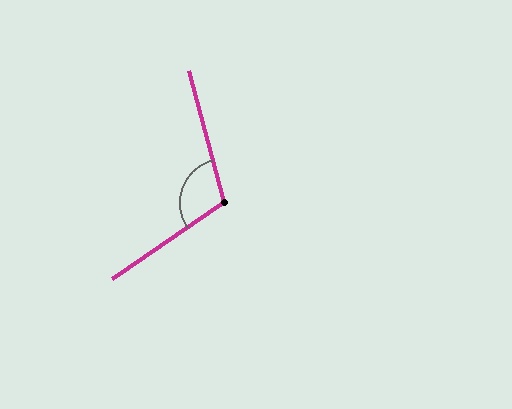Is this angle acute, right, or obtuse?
It is obtuse.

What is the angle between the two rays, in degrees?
Approximately 110 degrees.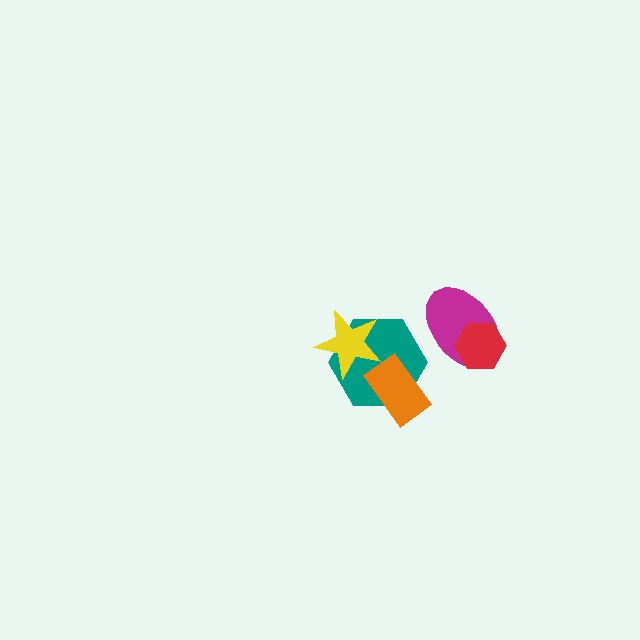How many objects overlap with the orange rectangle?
1 object overlaps with the orange rectangle.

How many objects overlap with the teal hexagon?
2 objects overlap with the teal hexagon.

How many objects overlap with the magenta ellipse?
1 object overlaps with the magenta ellipse.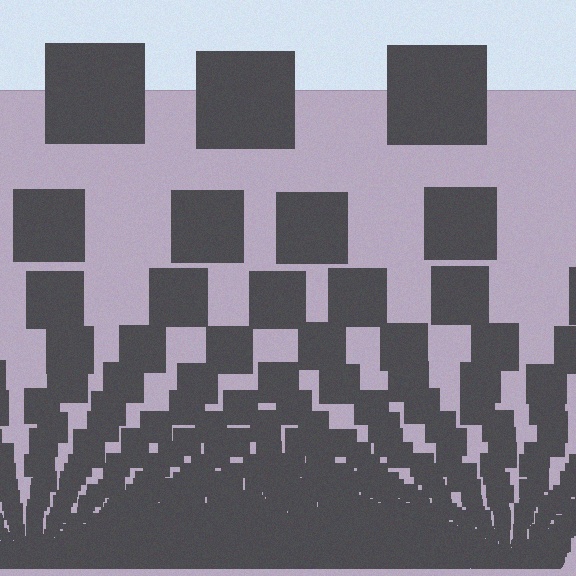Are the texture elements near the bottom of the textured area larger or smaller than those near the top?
Smaller. The gradient is inverted — elements near the bottom are smaller and denser.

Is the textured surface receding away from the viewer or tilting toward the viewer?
The surface appears to tilt toward the viewer. Texture elements get larger and sparser toward the top.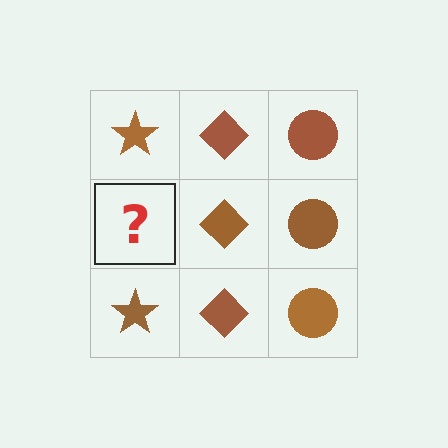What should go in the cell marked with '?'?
The missing cell should contain a brown star.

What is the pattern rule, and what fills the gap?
The rule is that each column has a consistent shape. The gap should be filled with a brown star.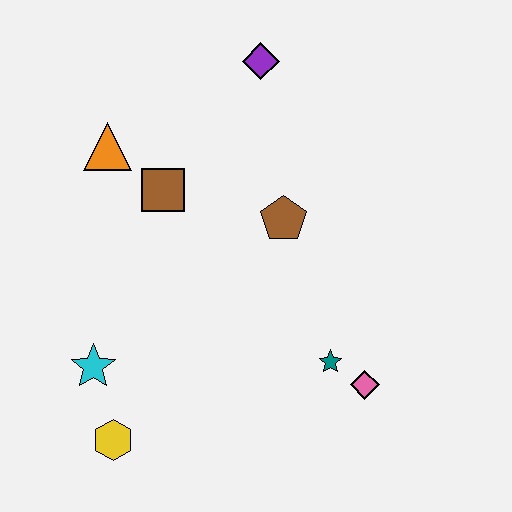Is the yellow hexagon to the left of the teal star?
Yes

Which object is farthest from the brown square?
The pink diamond is farthest from the brown square.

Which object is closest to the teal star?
The pink diamond is closest to the teal star.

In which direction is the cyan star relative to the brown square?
The cyan star is below the brown square.